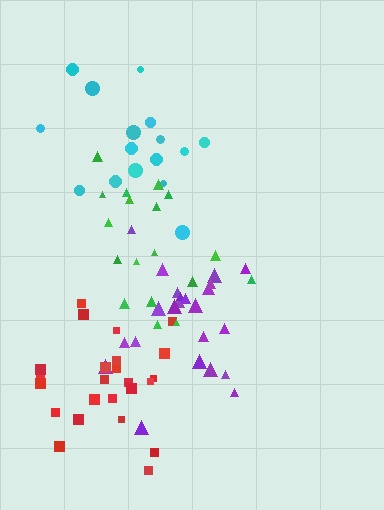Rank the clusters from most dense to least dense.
red, purple, cyan, green.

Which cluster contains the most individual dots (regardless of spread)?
Red (24).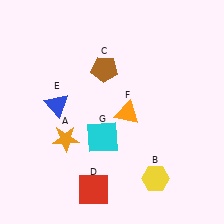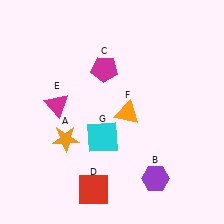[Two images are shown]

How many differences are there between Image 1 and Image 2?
There are 3 differences between the two images.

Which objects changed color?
B changed from yellow to purple. C changed from brown to magenta. E changed from blue to magenta.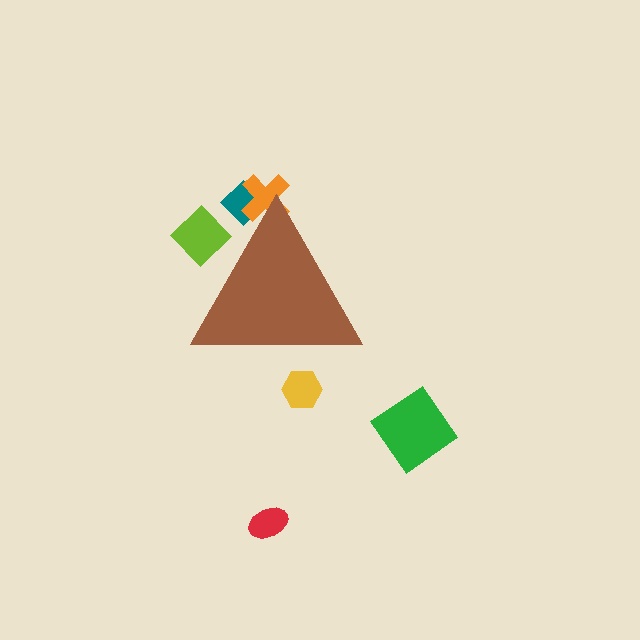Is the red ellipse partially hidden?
No, the red ellipse is fully visible.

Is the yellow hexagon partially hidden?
Yes, the yellow hexagon is partially hidden behind the brown triangle.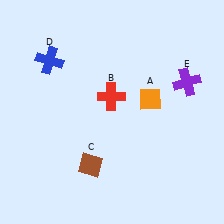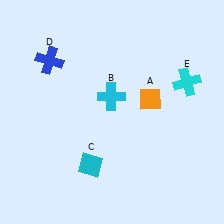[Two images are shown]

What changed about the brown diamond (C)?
In Image 1, C is brown. In Image 2, it changed to cyan.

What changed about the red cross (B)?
In Image 1, B is red. In Image 2, it changed to cyan.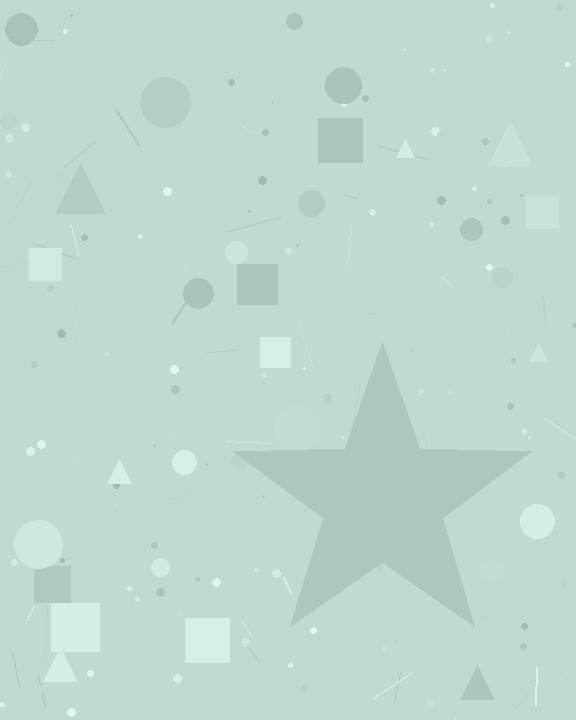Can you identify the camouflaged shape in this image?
The camouflaged shape is a star.